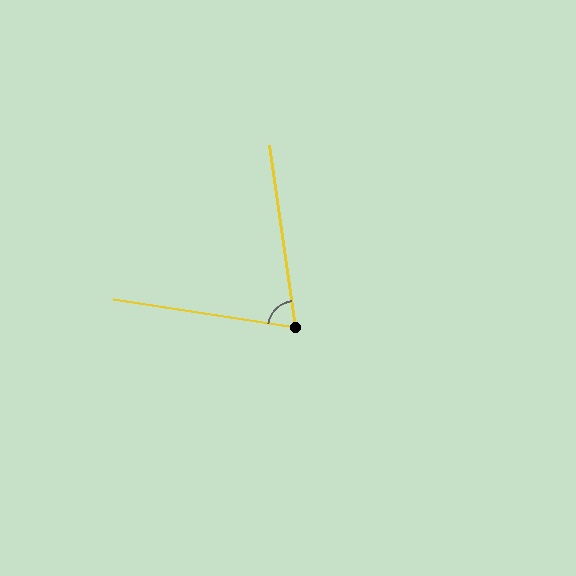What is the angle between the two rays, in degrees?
Approximately 73 degrees.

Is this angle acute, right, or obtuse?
It is acute.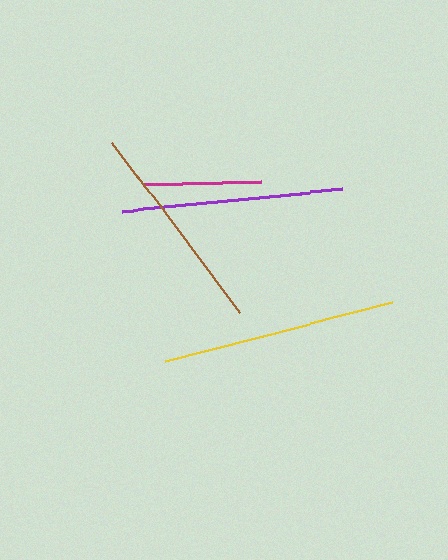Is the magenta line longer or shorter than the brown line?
The brown line is longer than the magenta line.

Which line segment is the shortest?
The magenta line is the shortest at approximately 118 pixels.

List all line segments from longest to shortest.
From longest to shortest: yellow, purple, brown, magenta.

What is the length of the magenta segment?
The magenta segment is approximately 118 pixels long.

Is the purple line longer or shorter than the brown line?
The purple line is longer than the brown line.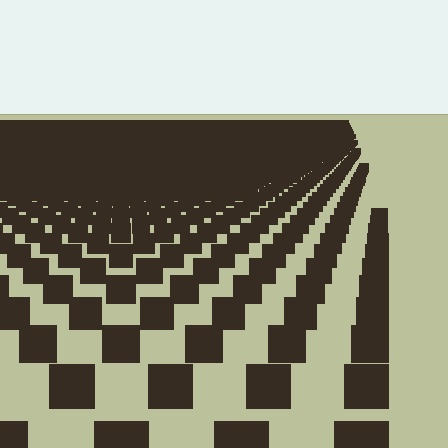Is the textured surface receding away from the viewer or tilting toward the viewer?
The surface is receding away from the viewer. Texture elements get smaller and denser toward the top.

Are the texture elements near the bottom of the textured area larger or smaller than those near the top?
Larger. Near the bottom, elements are closer to the viewer and appear at a bigger on-screen size.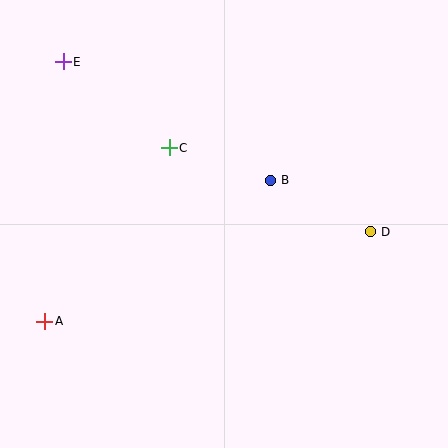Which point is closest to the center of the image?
Point B at (271, 180) is closest to the center.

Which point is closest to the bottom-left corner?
Point A is closest to the bottom-left corner.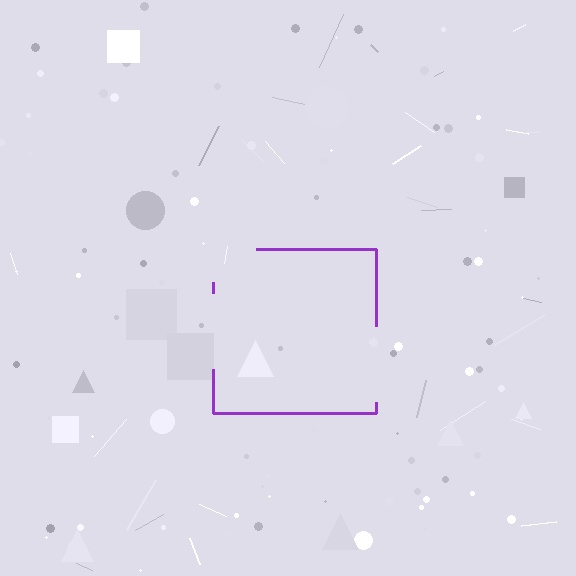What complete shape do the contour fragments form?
The contour fragments form a square.